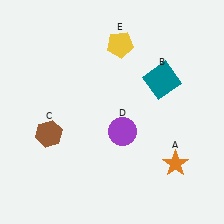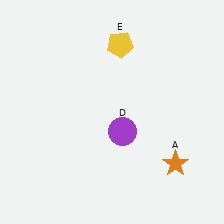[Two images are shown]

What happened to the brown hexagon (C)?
The brown hexagon (C) was removed in Image 2. It was in the bottom-left area of Image 1.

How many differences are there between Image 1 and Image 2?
There are 2 differences between the two images.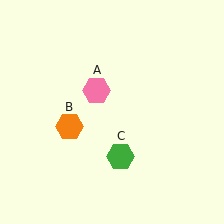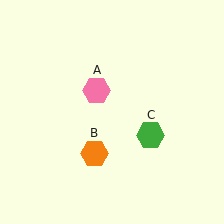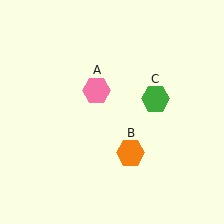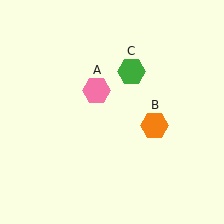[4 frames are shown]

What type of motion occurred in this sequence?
The orange hexagon (object B), green hexagon (object C) rotated counterclockwise around the center of the scene.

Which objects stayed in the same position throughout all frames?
Pink hexagon (object A) remained stationary.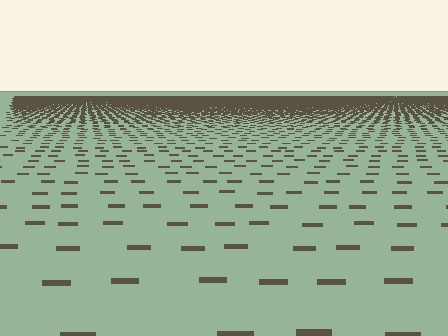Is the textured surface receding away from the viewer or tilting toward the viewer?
The surface is receding away from the viewer. Texture elements get smaller and denser toward the top.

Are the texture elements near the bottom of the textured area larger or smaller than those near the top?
Larger. Near the bottom, elements are closer to the viewer and appear at a bigger on-screen size.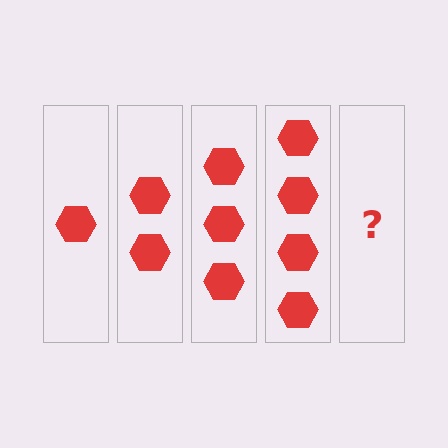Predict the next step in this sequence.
The next step is 5 hexagons.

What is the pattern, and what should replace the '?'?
The pattern is that each step adds one more hexagon. The '?' should be 5 hexagons.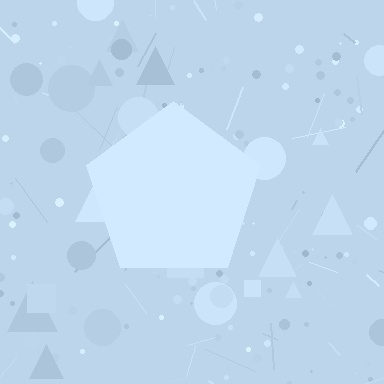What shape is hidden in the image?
A pentagon is hidden in the image.